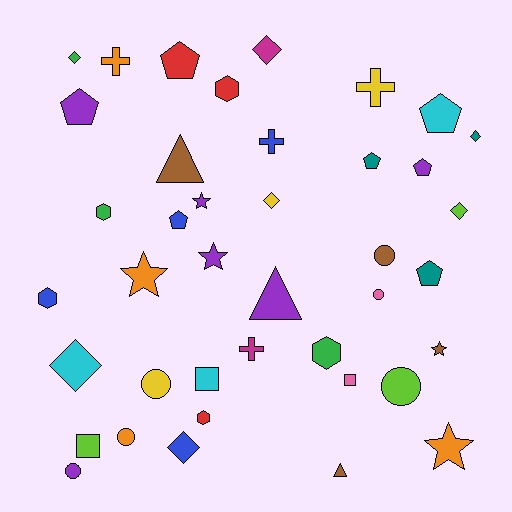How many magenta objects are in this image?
There are 2 magenta objects.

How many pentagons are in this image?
There are 7 pentagons.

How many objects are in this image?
There are 40 objects.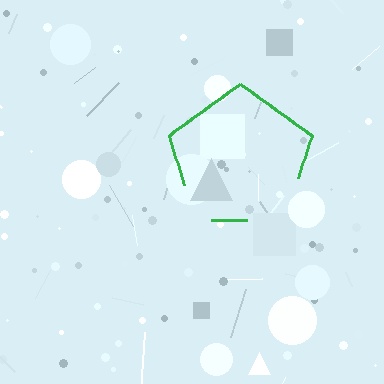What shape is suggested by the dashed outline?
The dashed outline suggests a pentagon.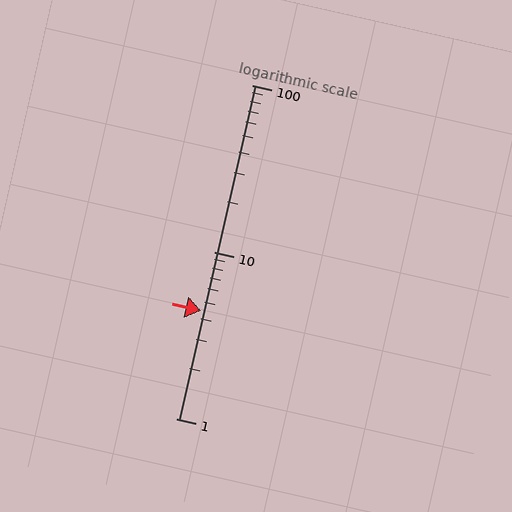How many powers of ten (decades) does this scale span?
The scale spans 2 decades, from 1 to 100.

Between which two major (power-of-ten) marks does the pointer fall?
The pointer is between 1 and 10.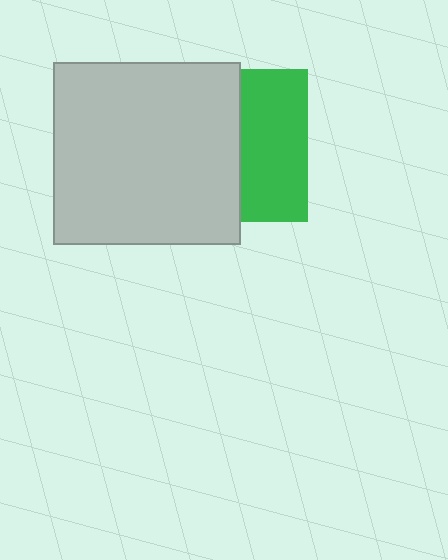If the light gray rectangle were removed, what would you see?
You would see the complete green square.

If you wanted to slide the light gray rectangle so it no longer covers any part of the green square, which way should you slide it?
Slide it left — that is the most direct way to separate the two shapes.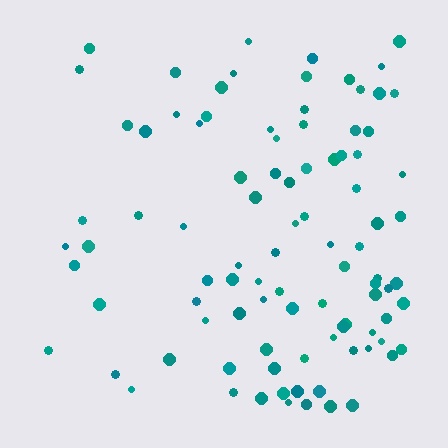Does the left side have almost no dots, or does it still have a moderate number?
Still a moderate number, just noticeably fewer than the right.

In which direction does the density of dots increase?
From left to right, with the right side densest.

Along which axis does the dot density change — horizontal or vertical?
Horizontal.